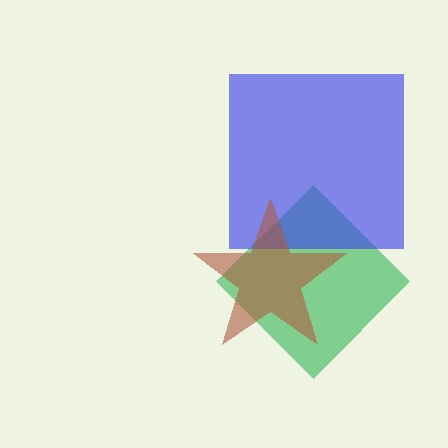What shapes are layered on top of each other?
The layered shapes are: a green diamond, a blue square, a brown star.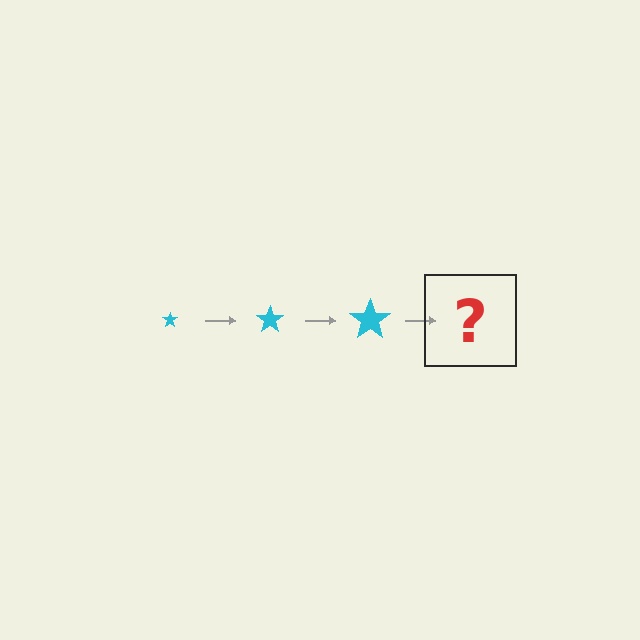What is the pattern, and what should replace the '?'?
The pattern is that the star gets progressively larger each step. The '?' should be a cyan star, larger than the previous one.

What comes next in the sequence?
The next element should be a cyan star, larger than the previous one.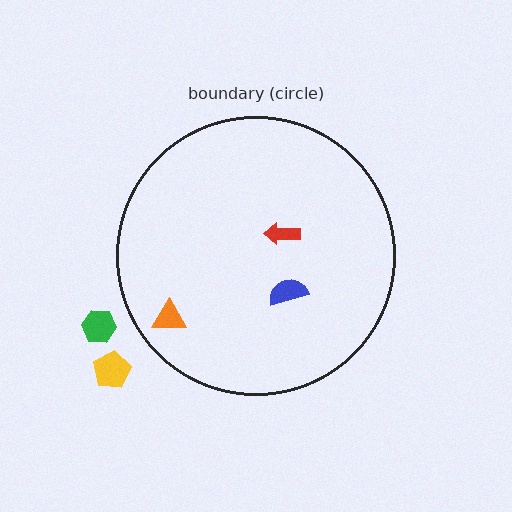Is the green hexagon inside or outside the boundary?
Outside.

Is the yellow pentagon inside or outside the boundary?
Outside.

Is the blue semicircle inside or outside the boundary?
Inside.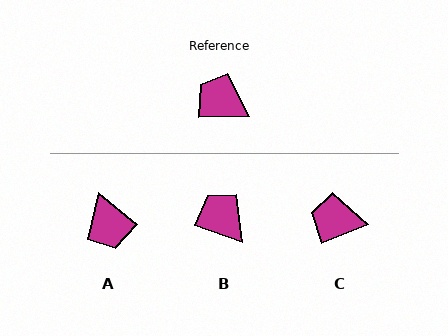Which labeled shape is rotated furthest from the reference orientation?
A, about 140 degrees away.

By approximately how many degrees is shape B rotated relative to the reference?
Approximately 20 degrees clockwise.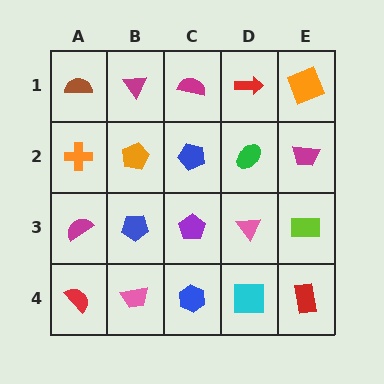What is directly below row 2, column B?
A blue pentagon.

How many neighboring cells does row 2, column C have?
4.